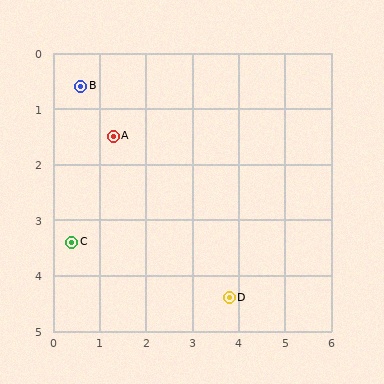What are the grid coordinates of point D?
Point D is at approximately (3.8, 4.4).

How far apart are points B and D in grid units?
Points B and D are about 5.0 grid units apart.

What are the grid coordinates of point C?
Point C is at approximately (0.4, 3.4).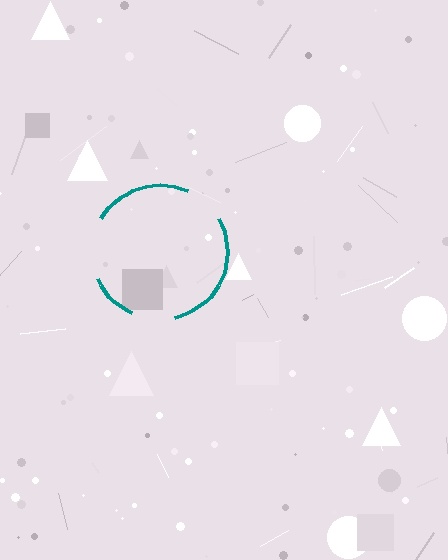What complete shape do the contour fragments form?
The contour fragments form a circle.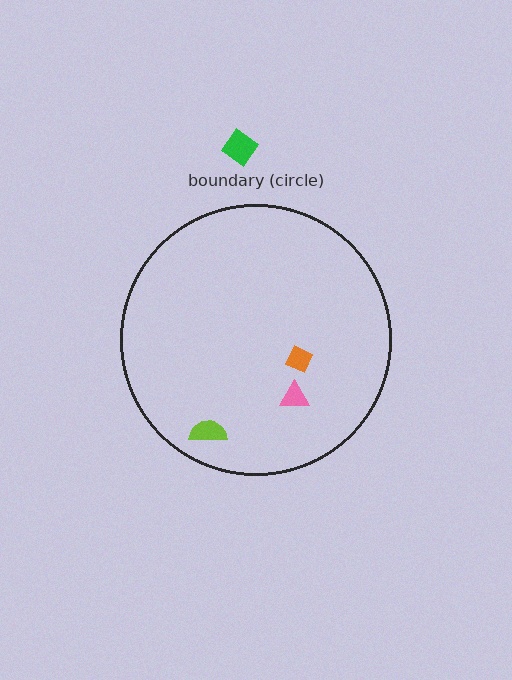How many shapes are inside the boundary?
3 inside, 1 outside.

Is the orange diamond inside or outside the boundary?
Inside.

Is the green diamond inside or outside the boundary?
Outside.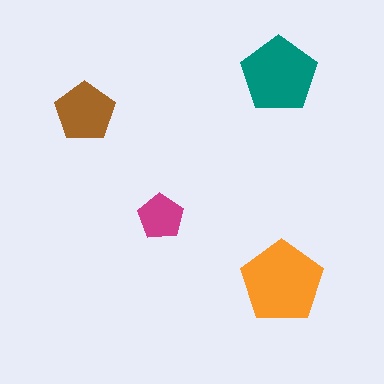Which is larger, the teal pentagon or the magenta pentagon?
The teal one.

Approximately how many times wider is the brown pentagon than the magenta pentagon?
About 1.5 times wider.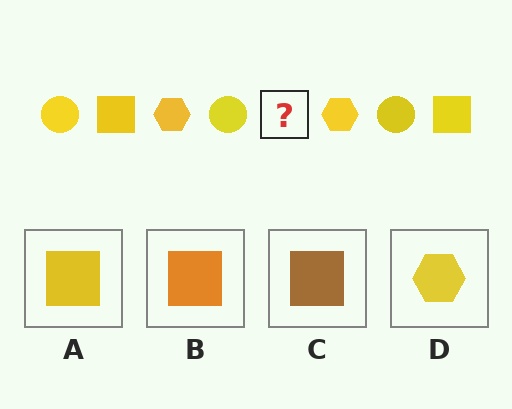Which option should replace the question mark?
Option A.